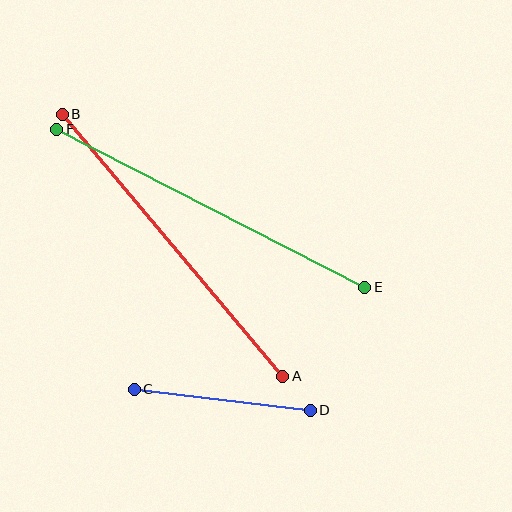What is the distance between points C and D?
The distance is approximately 177 pixels.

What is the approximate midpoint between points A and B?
The midpoint is at approximately (173, 245) pixels.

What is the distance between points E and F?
The distance is approximately 346 pixels.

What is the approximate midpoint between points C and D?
The midpoint is at approximately (222, 400) pixels.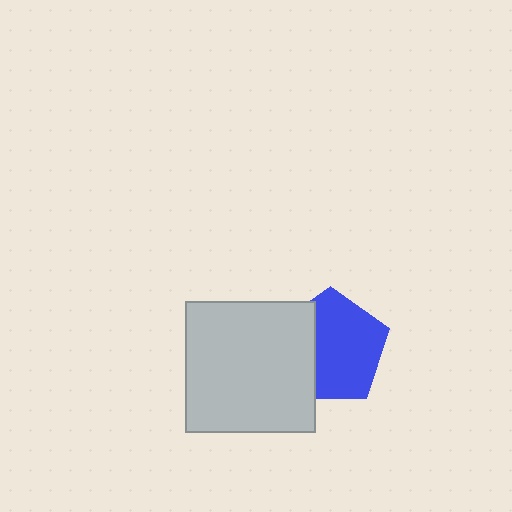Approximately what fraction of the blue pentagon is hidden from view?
Roughly 33% of the blue pentagon is hidden behind the light gray square.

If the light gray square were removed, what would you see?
You would see the complete blue pentagon.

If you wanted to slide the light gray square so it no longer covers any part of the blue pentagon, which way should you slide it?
Slide it left — that is the most direct way to separate the two shapes.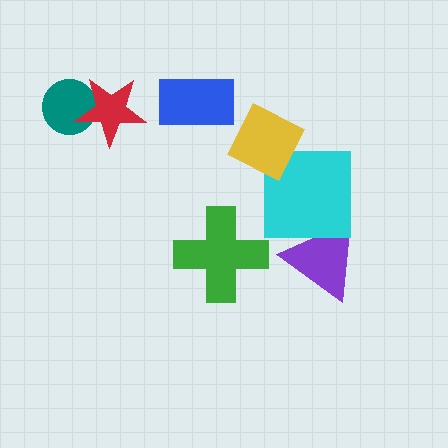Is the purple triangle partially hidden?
Yes, it is partially covered by another shape.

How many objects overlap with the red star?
1 object overlaps with the red star.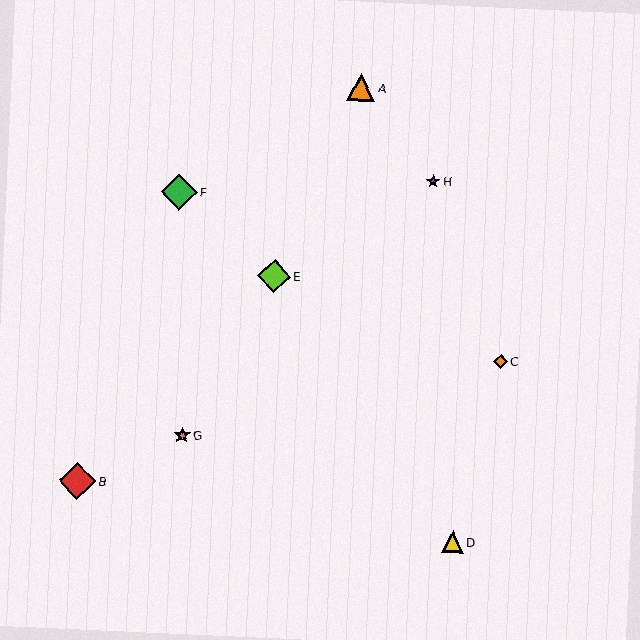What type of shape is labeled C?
Shape C is an orange diamond.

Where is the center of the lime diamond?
The center of the lime diamond is at (274, 276).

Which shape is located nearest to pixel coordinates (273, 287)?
The lime diamond (labeled E) at (274, 276) is nearest to that location.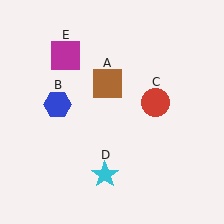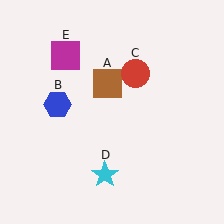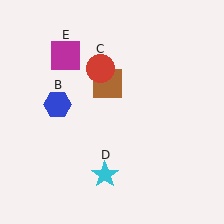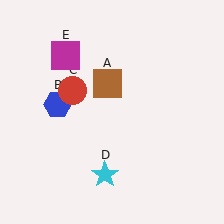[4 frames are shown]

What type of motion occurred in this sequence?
The red circle (object C) rotated counterclockwise around the center of the scene.